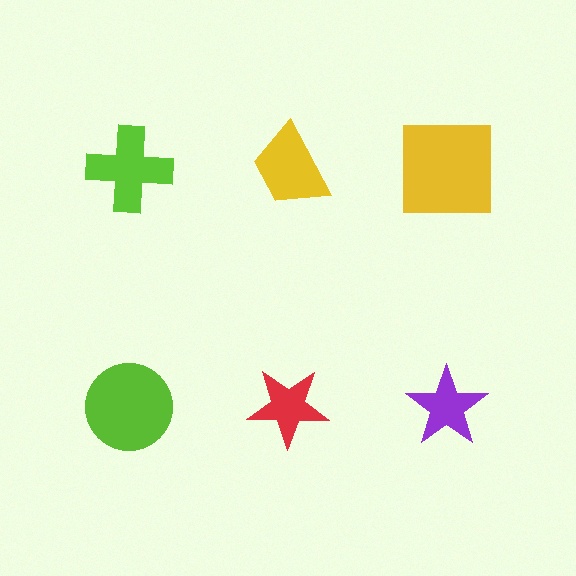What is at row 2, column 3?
A purple star.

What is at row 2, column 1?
A lime circle.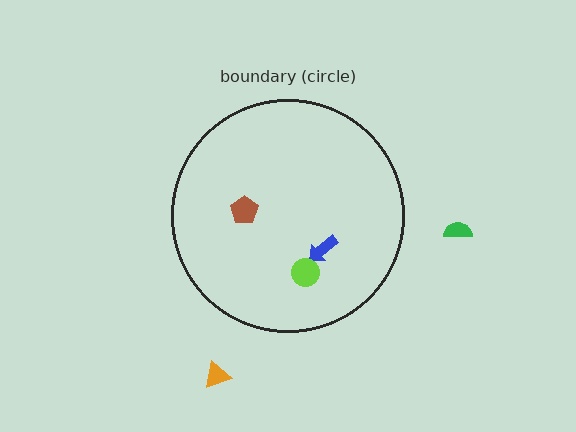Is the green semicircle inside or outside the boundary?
Outside.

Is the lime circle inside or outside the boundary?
Inside.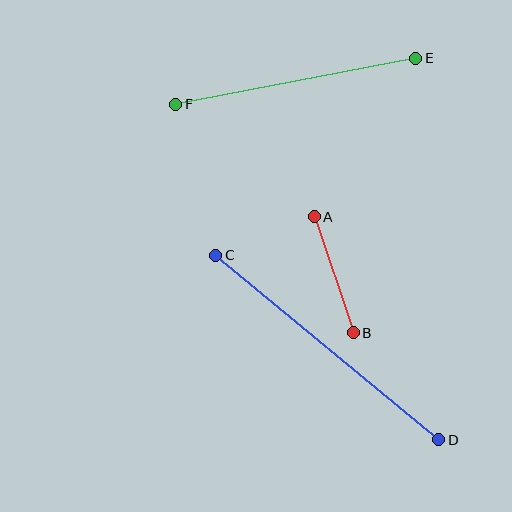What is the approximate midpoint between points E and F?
The midpoint is at approximately (296, 81) pixels.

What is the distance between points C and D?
The distance is approximately 289 pixels.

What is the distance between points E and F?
The distance is approximately 244 pixels.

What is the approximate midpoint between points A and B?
The midpoint is at approximately (334, 275) pixels.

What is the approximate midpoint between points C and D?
The midpoint is at approximately (327, 347) pixels.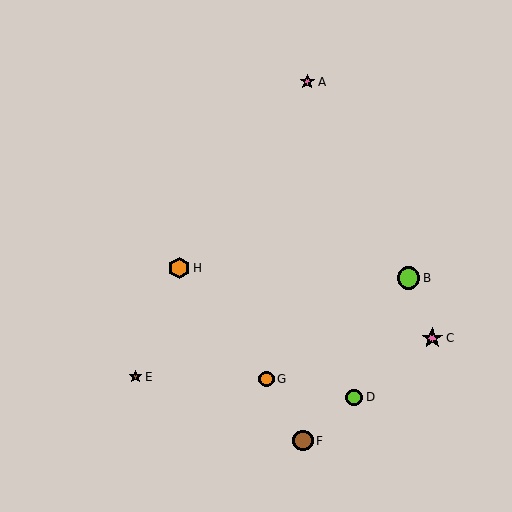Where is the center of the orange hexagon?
The center of the orange hexagon is at (179, 268).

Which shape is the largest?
The lime circle (labeled B) is the largest.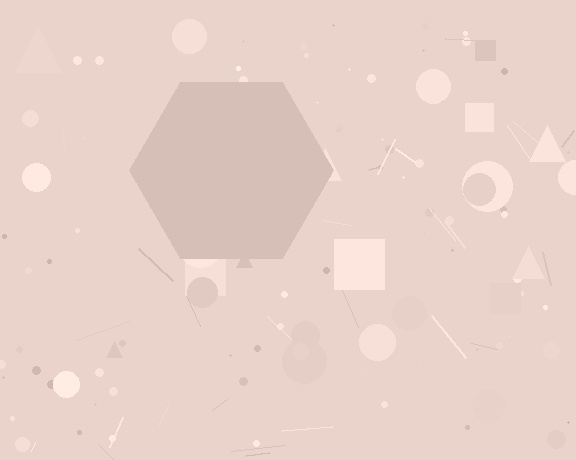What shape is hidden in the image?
A hexagon is hidden in the image.